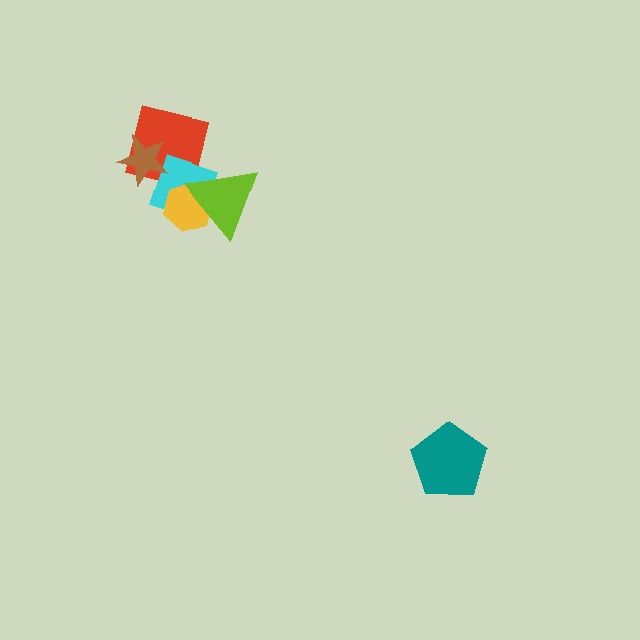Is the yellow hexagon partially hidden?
Yes, it is partially covered by another shape.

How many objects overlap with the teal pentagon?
0 objects overlap with the teal pentagon.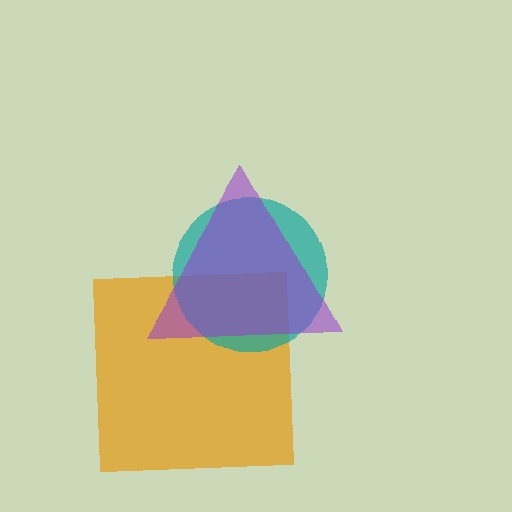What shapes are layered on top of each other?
The layered shapes are: an orange square, a teal circle, a purple triangle.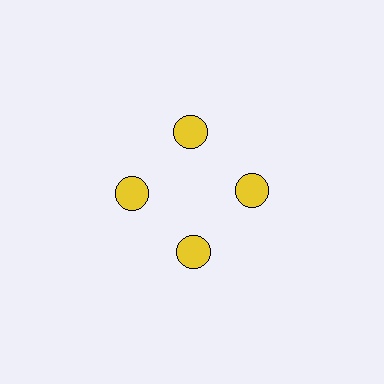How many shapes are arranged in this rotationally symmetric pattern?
There are 4 shapes, arranged in 4 groups of 1.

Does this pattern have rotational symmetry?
Yes, this pattern has 4-fold rotational symmetry. It looks the same after rotating 90 degrees around the center.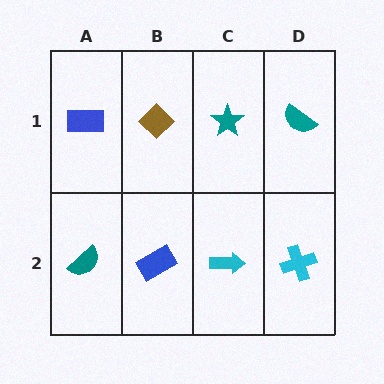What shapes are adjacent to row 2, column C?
A teal star (row 1, column C), a blue rectangle (row 2, column B), a cyan cross (row 2, column D).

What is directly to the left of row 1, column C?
A brown diamond.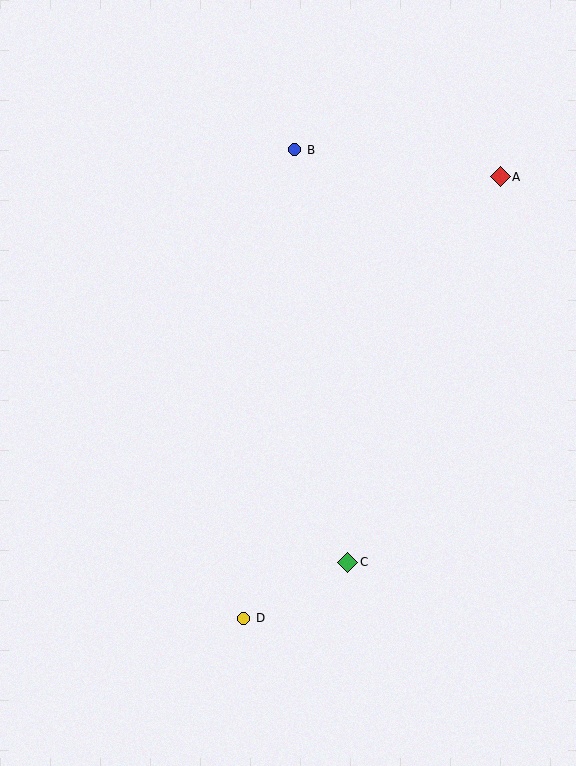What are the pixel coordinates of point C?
Point C is at (348, 562).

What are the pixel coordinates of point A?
Point A is at (500, 177).